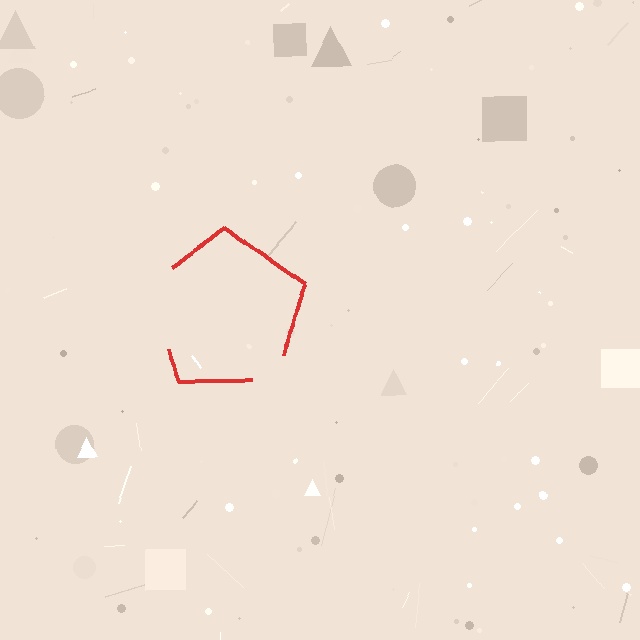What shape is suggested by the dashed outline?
The dashed outline suggests a pentagon.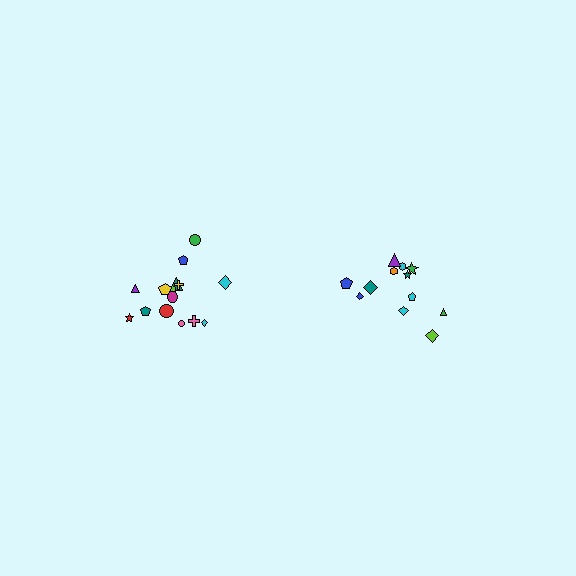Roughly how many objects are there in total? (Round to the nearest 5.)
Roughly 25 objects in total.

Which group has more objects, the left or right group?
The left group.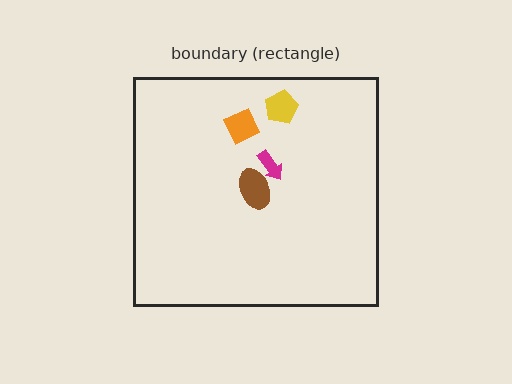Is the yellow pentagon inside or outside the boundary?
Inside.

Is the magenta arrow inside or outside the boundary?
Inside.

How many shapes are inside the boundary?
4 inside, 0 outside.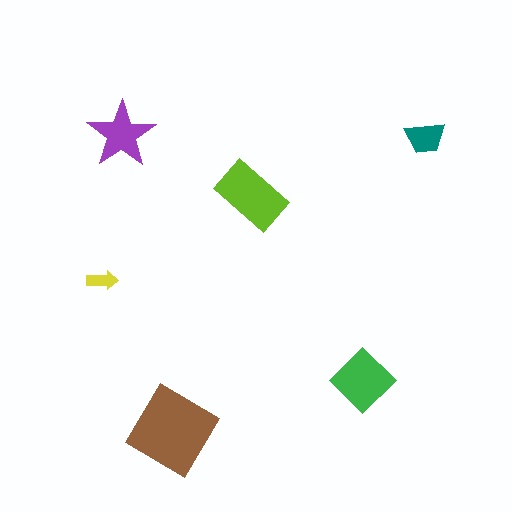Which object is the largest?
The brown diamond.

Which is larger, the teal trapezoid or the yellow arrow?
The teal trapezoid.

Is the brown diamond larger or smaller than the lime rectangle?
Larger.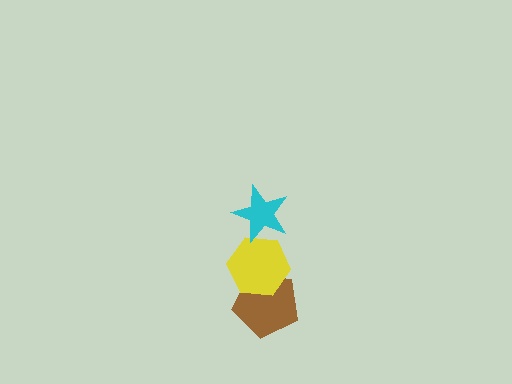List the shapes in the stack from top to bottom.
From top to bottom: the cyan star, the yellow hexagon, the brown pentagon.